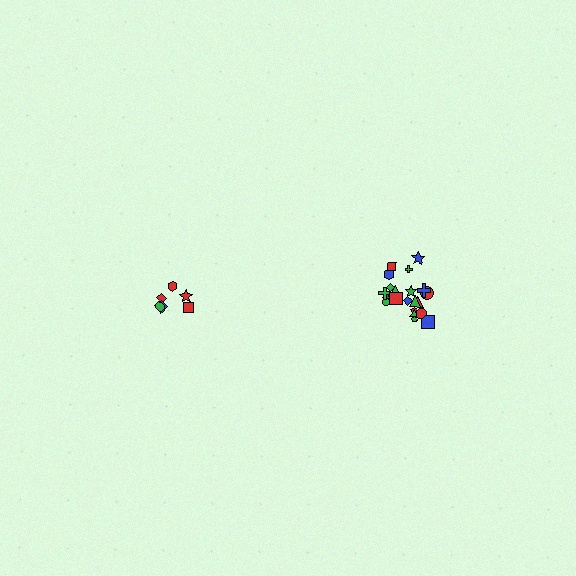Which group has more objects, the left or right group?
The right group.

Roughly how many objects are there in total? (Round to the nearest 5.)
Roughly 30 objects in total.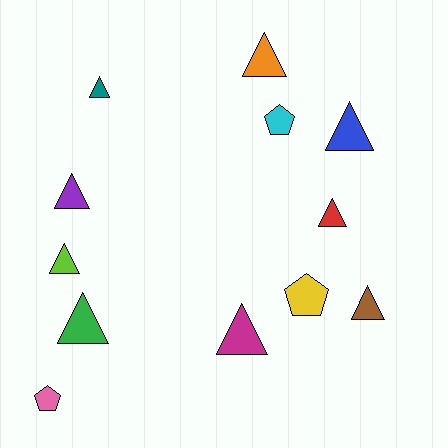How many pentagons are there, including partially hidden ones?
There are 3 pentagons.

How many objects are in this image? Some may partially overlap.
There are 12 objects.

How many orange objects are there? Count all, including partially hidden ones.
There is 1 orange object.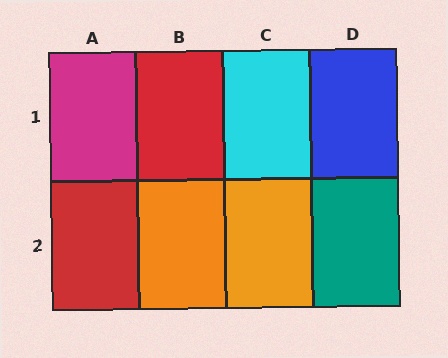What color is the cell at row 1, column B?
Red.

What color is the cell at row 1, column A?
Magenta.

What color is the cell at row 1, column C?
Cyan.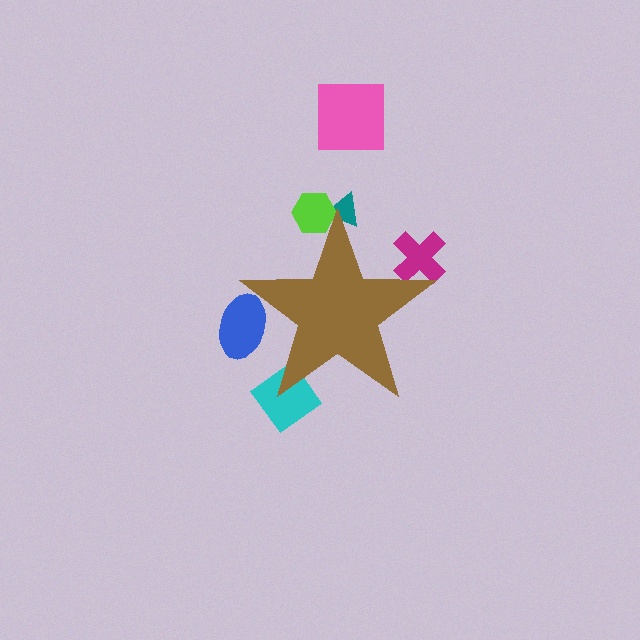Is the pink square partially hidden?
No, the pink square is fully visible.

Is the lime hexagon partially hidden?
Yes, the lime hexagon is partially hidden behind the brown star.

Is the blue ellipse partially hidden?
Yes, the blue ellipse is partially hidden behind the brown star.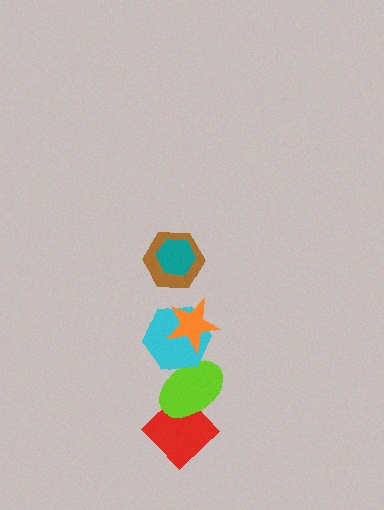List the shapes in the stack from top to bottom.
From top to bottom: the teal hexagon, the brown hexagon, the orange star, the cyan hexagon, the lime ellipse, the red diamond.